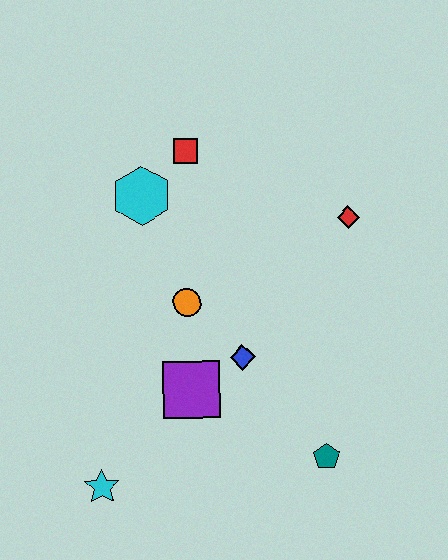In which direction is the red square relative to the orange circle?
The red square is above the orange circle.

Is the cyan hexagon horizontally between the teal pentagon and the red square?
No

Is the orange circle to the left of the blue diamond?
Yes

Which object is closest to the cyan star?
The purple square is closest to the cyan star.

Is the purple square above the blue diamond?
No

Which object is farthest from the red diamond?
The cyan star is farthest from the red diamond.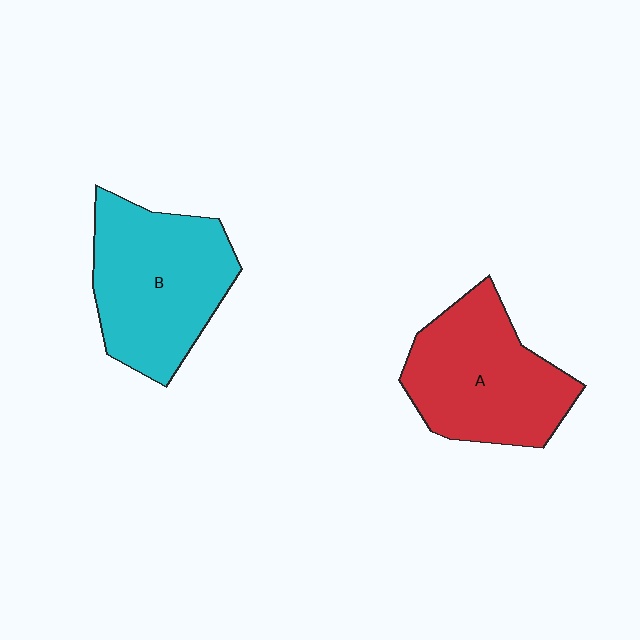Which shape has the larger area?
Shape B (cyan).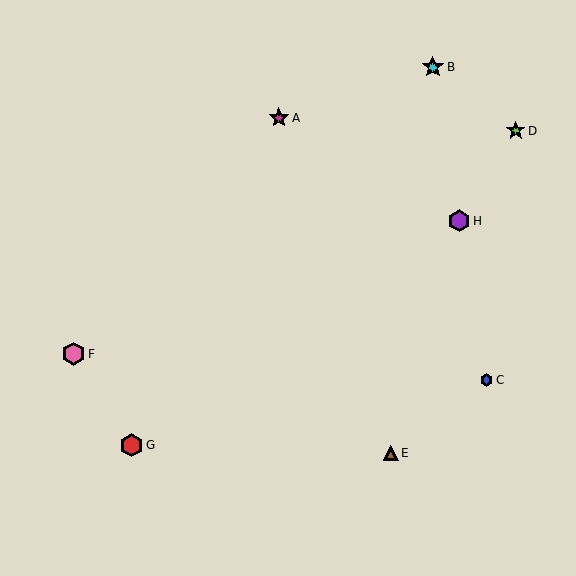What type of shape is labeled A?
Shape A is a magenta star.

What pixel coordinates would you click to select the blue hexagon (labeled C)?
Click at (486, 380) to select the blue hexagon C.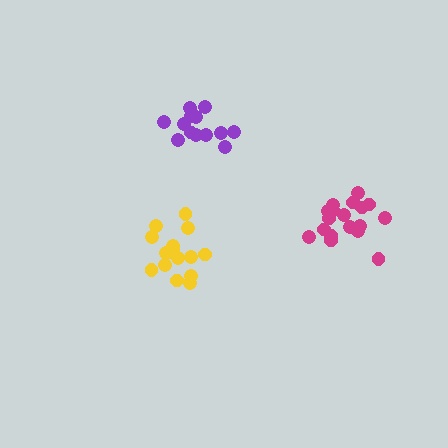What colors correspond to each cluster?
The clusters are colored: magenta, yellow, purple.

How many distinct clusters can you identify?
There are 3 distinct clusters.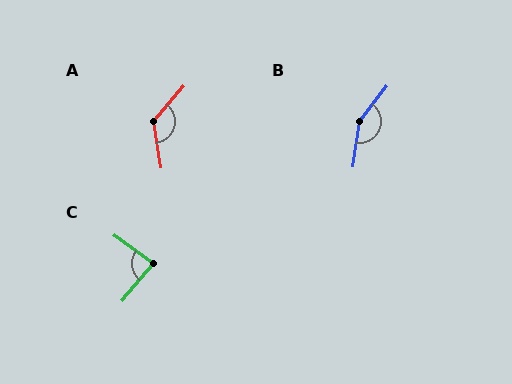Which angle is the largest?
B, at approximately 151 degrees.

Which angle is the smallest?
C, at approximately 86 degrees.